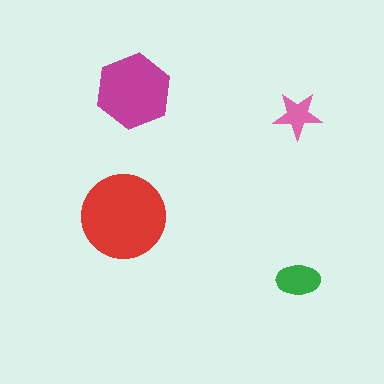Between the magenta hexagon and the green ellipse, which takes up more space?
The magenta hexagon.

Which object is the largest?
The red circle.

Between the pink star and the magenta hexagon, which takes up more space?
The magenta hexagon.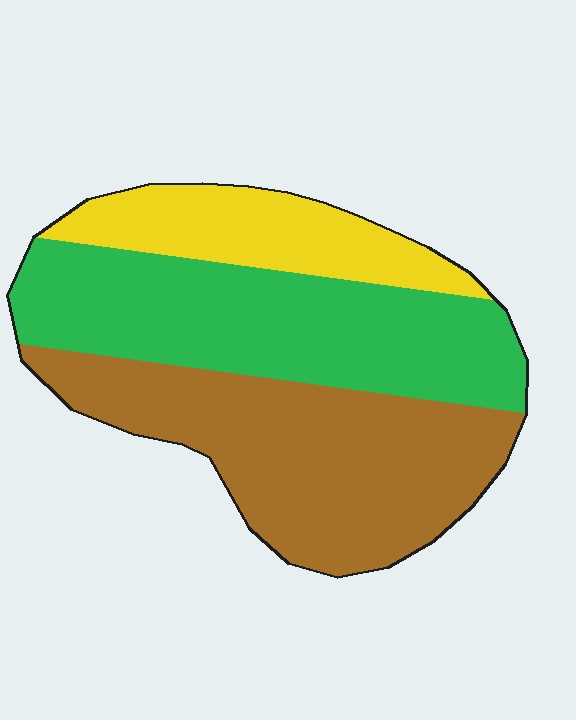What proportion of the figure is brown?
Brown takes up about two fifths (2/5) of the figure.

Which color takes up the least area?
Yellow, at roughly 20%.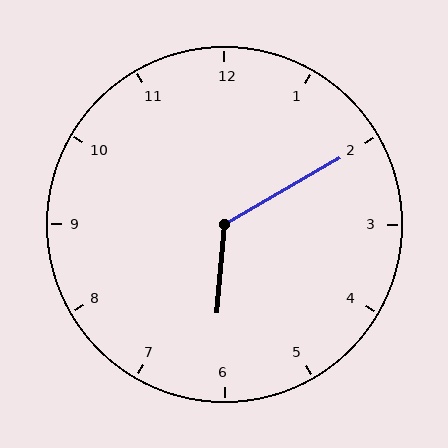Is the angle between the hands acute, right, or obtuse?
It is obtuse.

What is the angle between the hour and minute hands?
Approximately 125 degrees.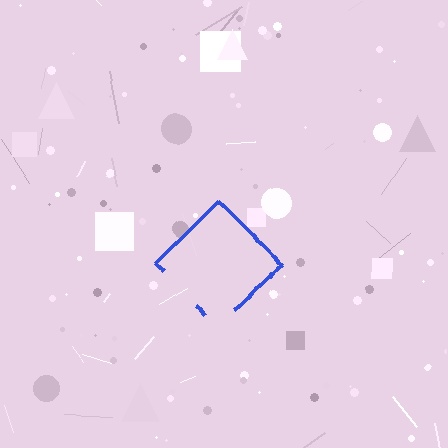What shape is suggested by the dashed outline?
The dashed outline suggests a diamond.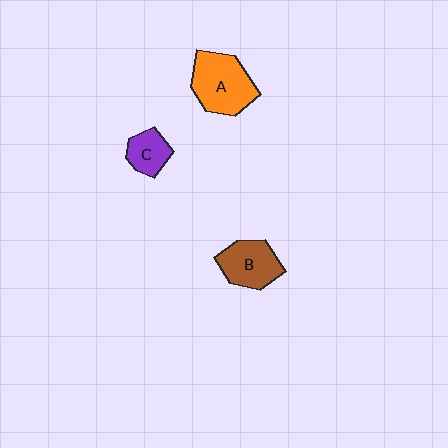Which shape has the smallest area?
Shape C (purple).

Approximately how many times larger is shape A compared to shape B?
Approximately 1.3 times.